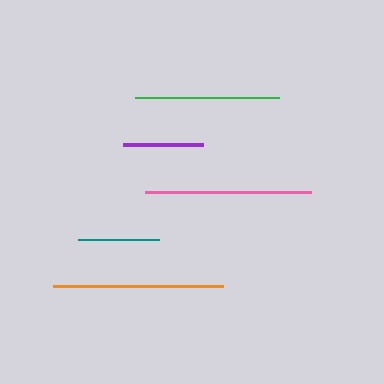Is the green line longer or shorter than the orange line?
The orange line is longer than the green line.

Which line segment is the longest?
The orange line is the longest at approximately 170 pixels.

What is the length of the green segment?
The green segment is approximately 144 pixels long.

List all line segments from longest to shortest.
From longest to shortest: orange, pink, green, teal, purple.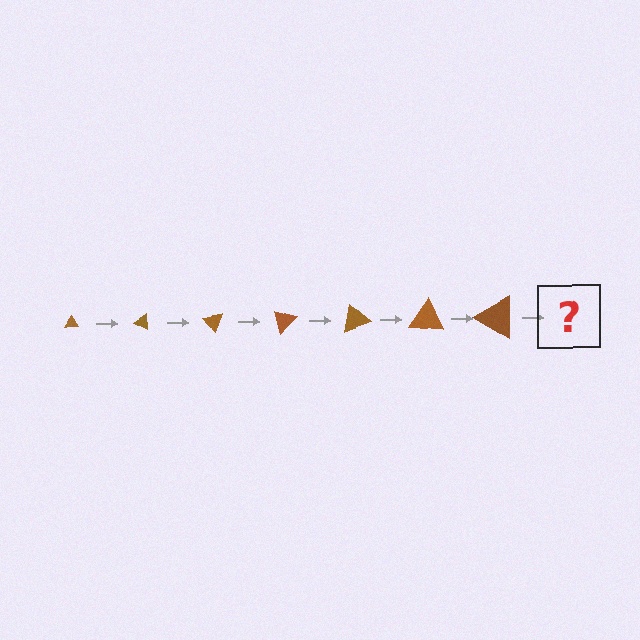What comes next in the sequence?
The next element should be a triangle, larger than the previous one and rotated 175 degrees from the start.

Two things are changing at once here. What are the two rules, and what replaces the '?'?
The two rules are that the triangle grows larger each step and it rotates 25 degrees each step. The '?' should be a triangle, larger than the previous one and rotated 175 degrees from the start.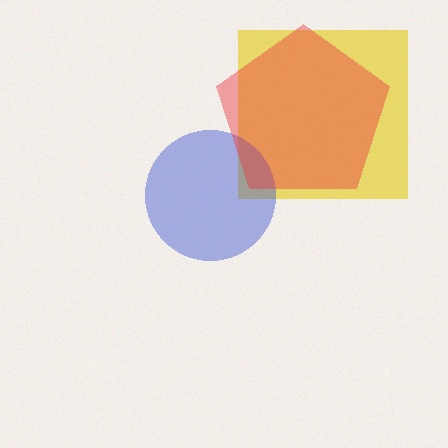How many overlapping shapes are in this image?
There are 3 overlapping shapes in the image.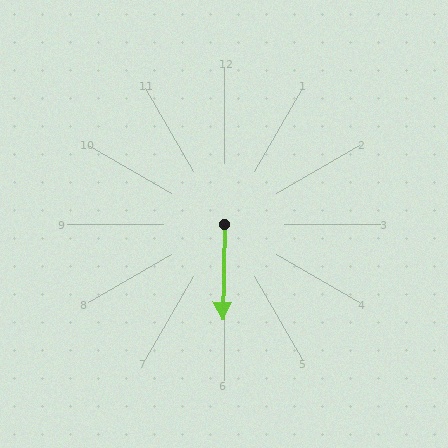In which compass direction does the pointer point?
South.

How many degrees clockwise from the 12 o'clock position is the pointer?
Approximately 181 degrees.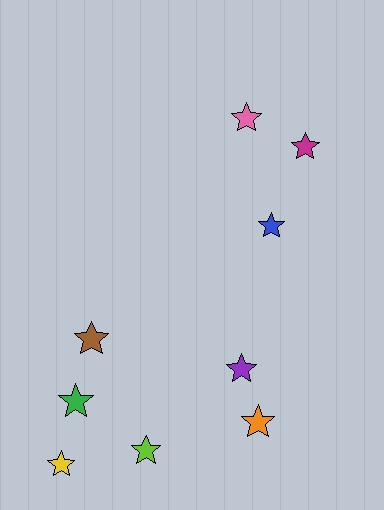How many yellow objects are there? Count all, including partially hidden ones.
There is 1 yellow object.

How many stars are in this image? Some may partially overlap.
There are 9 stars.